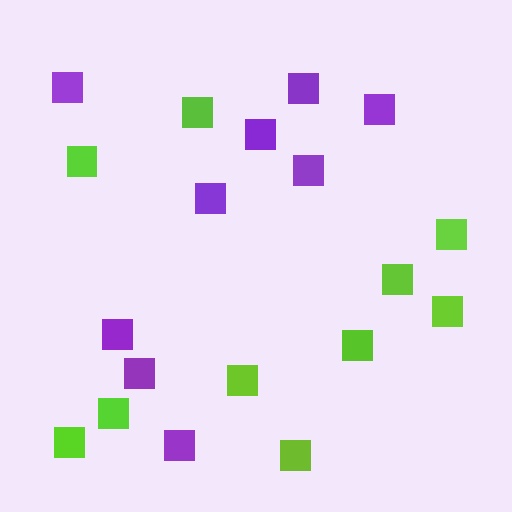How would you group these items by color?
There are 2 groups: one group of purple squares (9) and one group of lime squares (10).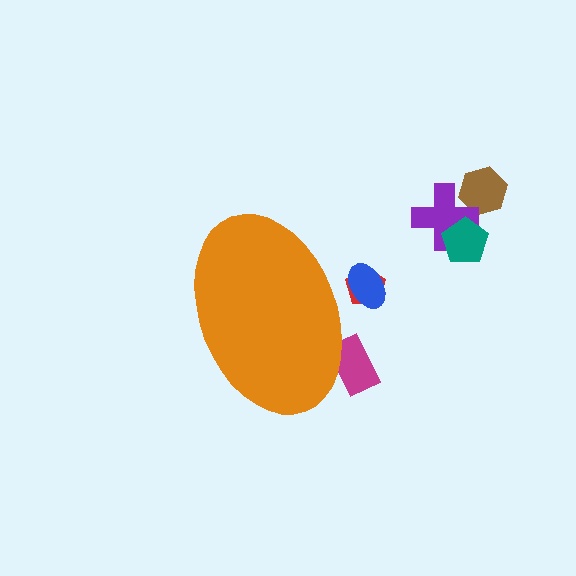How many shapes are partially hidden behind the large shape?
3 shapes are partially hidden.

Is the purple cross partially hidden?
No, the purple cross is fully visible.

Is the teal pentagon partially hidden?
No, the teal pentagon is fully visible.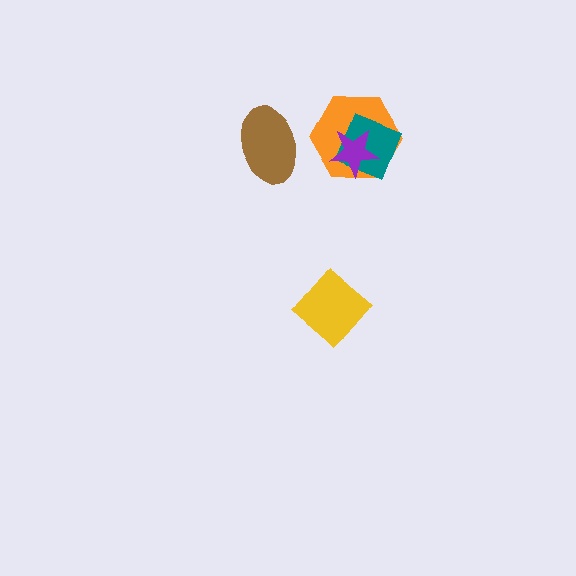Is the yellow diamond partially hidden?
No, no other shape covers it.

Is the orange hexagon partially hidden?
Yes, it is partially covered by another shape.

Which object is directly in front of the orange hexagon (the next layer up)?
The teal square is directly in front of the orange hexagon.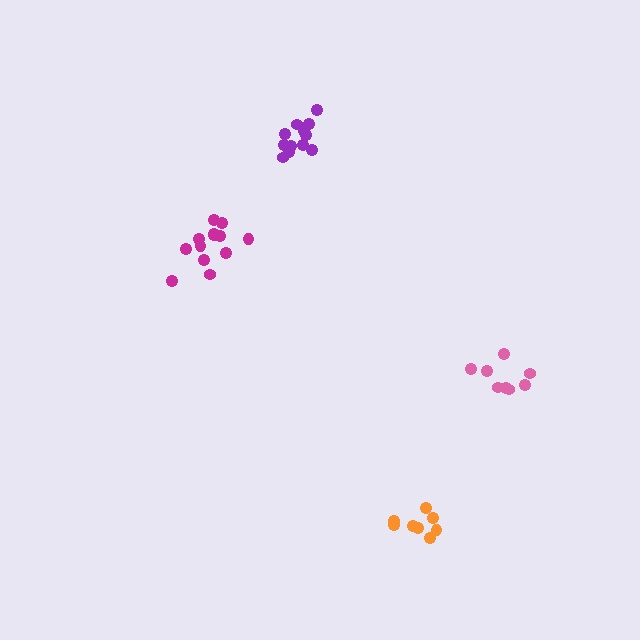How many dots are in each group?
Group 1: 13 dots, Group 2: 8 dots, Group 3: 12 dots, Group 4: 8 dots (41 total).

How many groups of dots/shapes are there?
There are 4 groups.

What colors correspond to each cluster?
The clusters are colored: magenta, pink, purple, orange.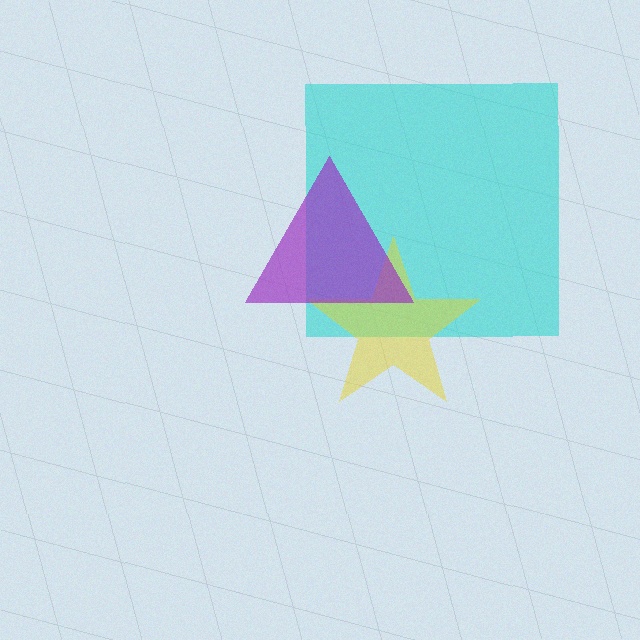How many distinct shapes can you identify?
There are 3 distinct shapes: a cyan square, a yellow star, a purple triangle.